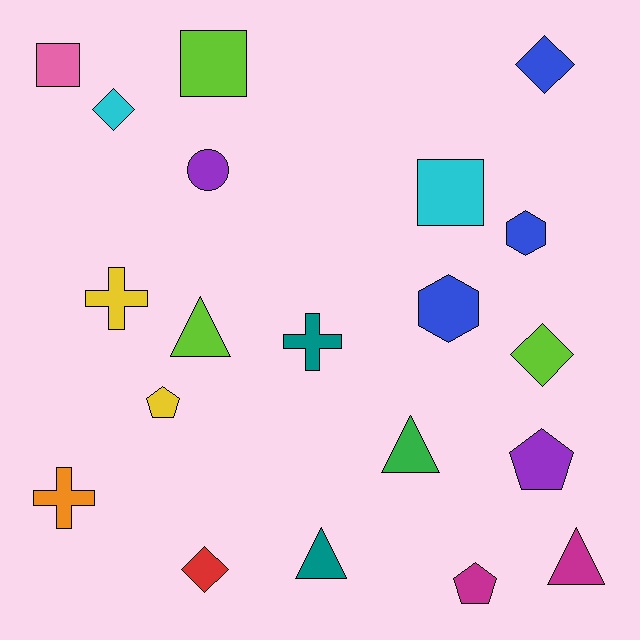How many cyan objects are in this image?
There are 2 cyan objects.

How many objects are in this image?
There are 20 objects.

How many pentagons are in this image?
There are 3 pentagons.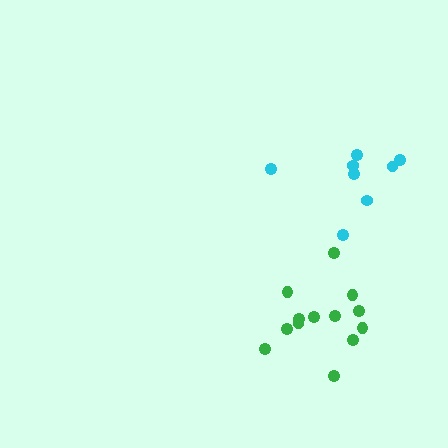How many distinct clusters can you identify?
There are 2 distinct clusters.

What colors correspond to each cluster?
The clusters are colored: cyan, green.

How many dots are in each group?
Group 1: 8 dots, Group 2: 13 dots (21 total).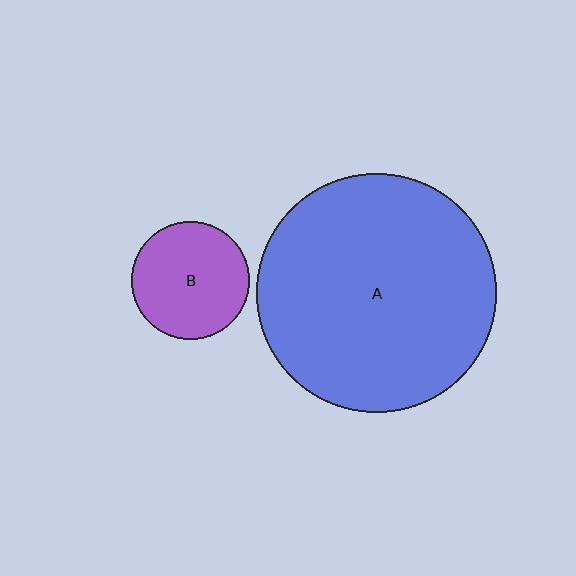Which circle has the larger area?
Circle A (blue).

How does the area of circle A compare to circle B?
Approximately 4.1 times.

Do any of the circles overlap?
No, none of the circles overlap.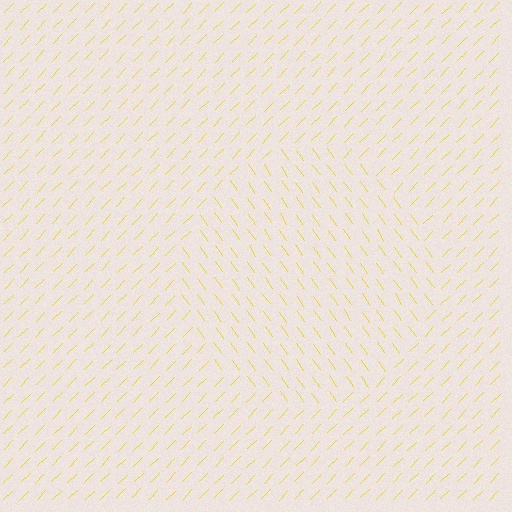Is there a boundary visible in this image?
Yes, there is a texture boundary formed by a change in line orientation.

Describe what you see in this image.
The image is filled with small yellow line segments. A circle region in the image has lines oriented differently from the surrounding lines, creating a visible texture boundary.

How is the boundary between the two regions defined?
The boundary is defined purely by a change in line orientation (approximately 80 degrees difference). All lines are the same color and thickness.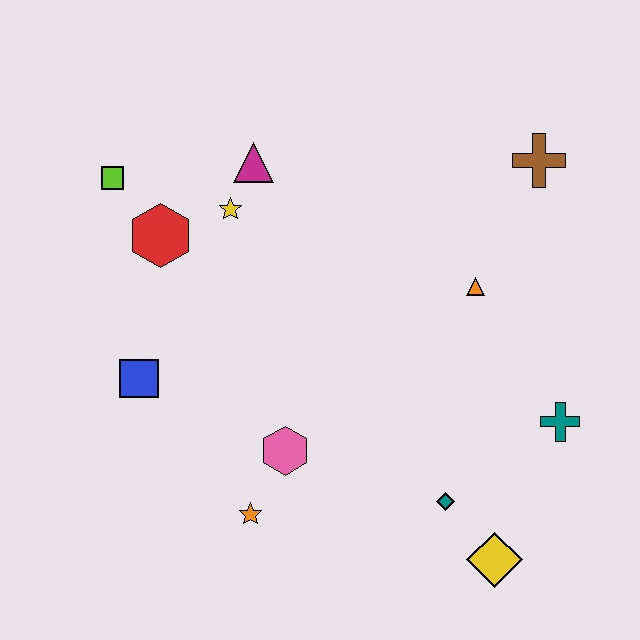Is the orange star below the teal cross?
Yes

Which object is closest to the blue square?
The red hexagon is closest to the blue square.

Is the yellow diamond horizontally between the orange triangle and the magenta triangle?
No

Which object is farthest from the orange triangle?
The lime square is farthest from the orange triangle.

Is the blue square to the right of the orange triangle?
No